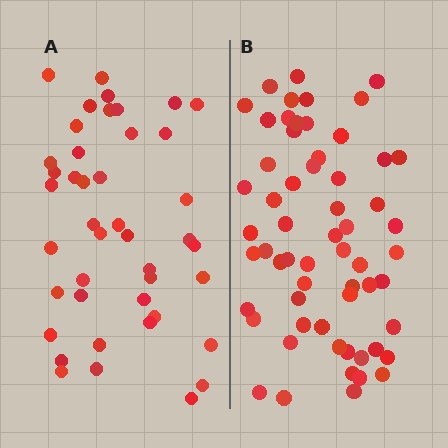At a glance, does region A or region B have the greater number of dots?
Region B (the right region) has more dots.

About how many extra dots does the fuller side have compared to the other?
Region B has approximately 15 more dots than region A.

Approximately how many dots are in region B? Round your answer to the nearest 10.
About 60 dots.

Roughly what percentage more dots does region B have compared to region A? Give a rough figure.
About 40% more.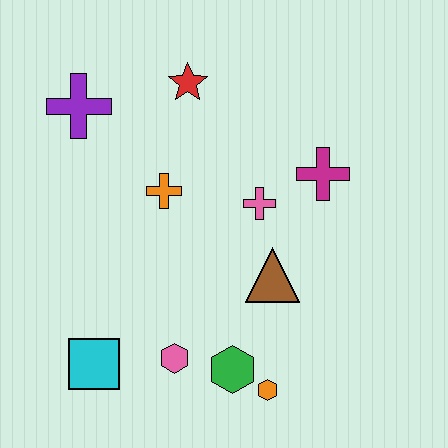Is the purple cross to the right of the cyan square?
No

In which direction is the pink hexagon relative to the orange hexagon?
The pink hexagon is to the left of the orange hexagon.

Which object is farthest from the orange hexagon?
The purple cross is farthest from the orange hexagon.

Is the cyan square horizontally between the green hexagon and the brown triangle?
No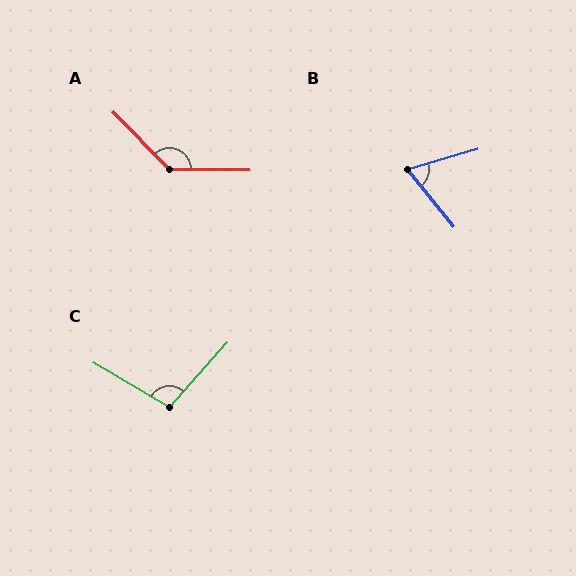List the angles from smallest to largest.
B (67°), C (101°), A (135°).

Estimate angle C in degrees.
Approximately 101 degrees.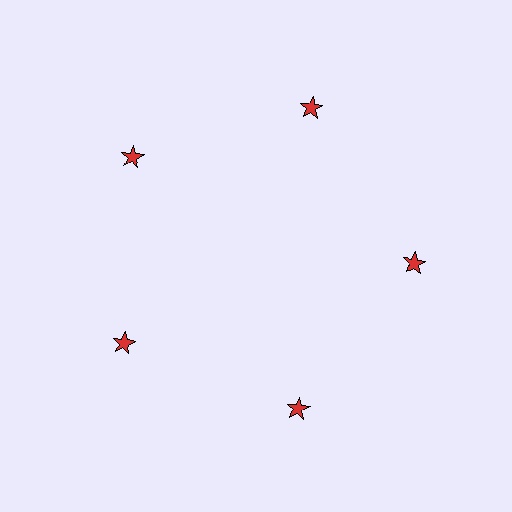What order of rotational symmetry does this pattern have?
This pattern has 5-fold rotational symmetry.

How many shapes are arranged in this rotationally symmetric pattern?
There are 5 shapes, arranged in 5 groups of 1.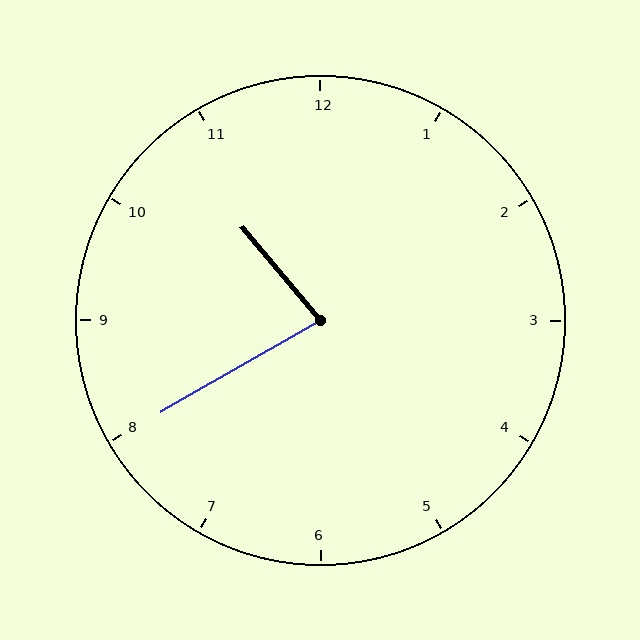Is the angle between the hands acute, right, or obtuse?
It is acute.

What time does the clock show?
10:40.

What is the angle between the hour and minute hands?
Approximately 80 degrees.